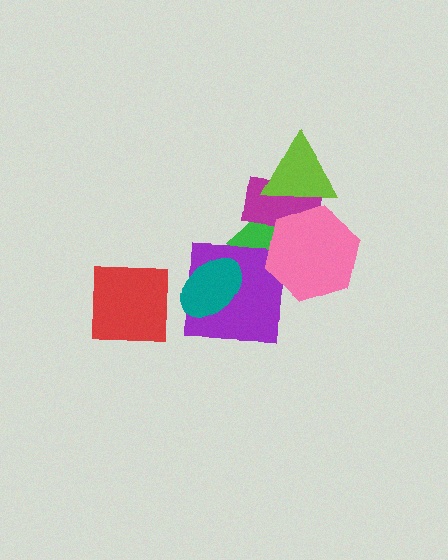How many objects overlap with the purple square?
2 objects overlap with the purple square.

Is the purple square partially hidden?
Yes, it is partially covered by another shape.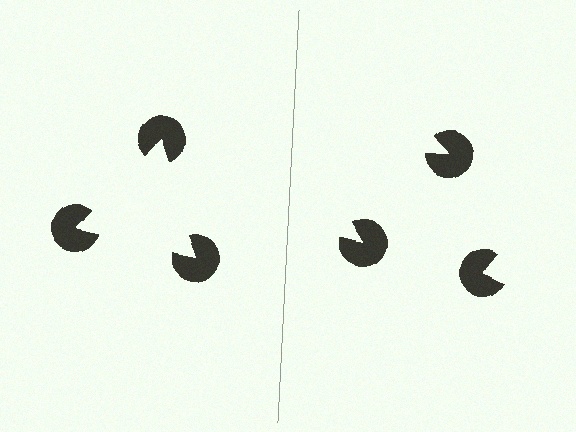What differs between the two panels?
The pac-man discs are positioned identically on both sides; only the wedge orientations differ. On the left they align to a triangle; on the right they are misaligned.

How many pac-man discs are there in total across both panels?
6 — 3 on each side.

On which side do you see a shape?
An illusory triangle appears on the left side. On the right side the wedge cuts are rotated, so no coherent shape forms.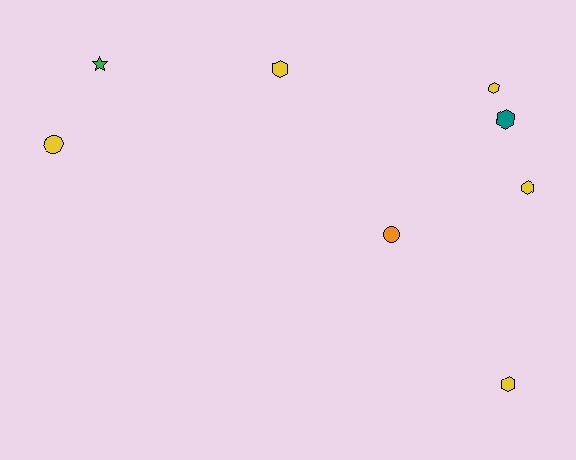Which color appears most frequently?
Yellow, with 5 objects.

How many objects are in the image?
There are 8 objects.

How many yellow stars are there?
There are no yellow stars.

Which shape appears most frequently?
Hexagon, with 5 objects.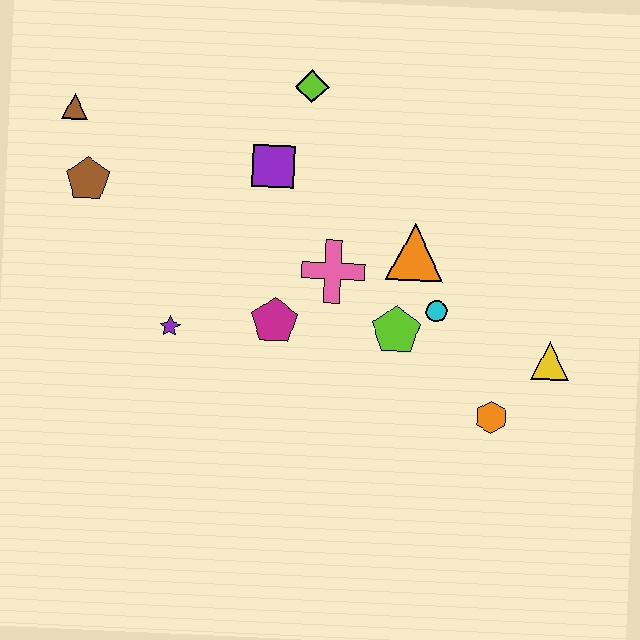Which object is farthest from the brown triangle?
The yellow triangle is farthest from the brown triangle.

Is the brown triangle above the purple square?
Yes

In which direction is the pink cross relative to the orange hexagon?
The pink cross is to the left of the orange hexagon.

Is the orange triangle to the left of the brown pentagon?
No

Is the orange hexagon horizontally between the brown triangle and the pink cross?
No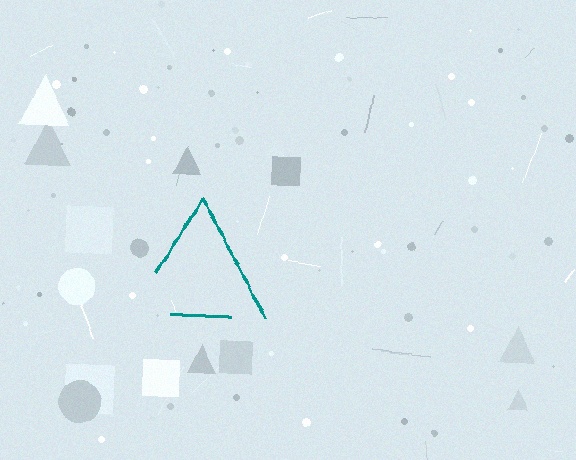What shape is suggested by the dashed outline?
The dashed outline suggests a triangle.